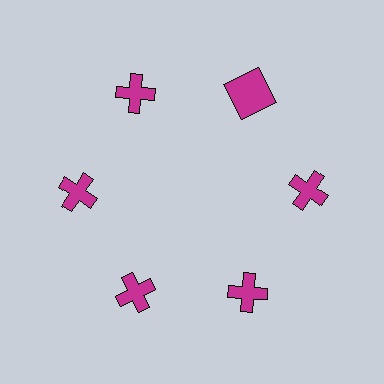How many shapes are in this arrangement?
There are 6 shapes arranged in a ring pattern.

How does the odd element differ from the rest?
It has a different shape: square instead of cross.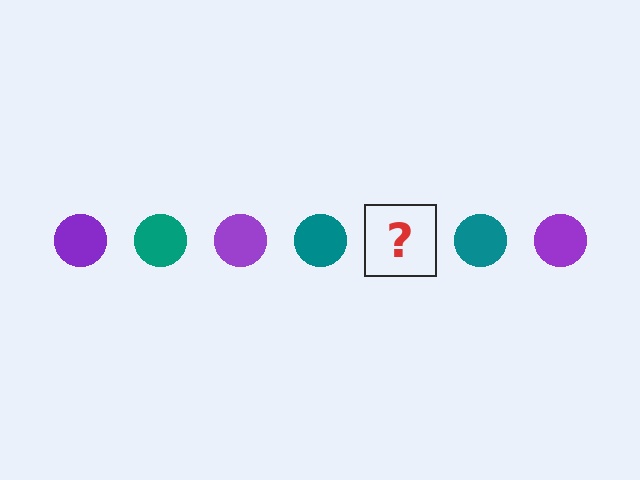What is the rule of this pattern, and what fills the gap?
The rule is that the pattern cycles through purple, teal circles. The gap should be filled with a purple circle.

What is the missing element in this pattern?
The missing element is a purple circle.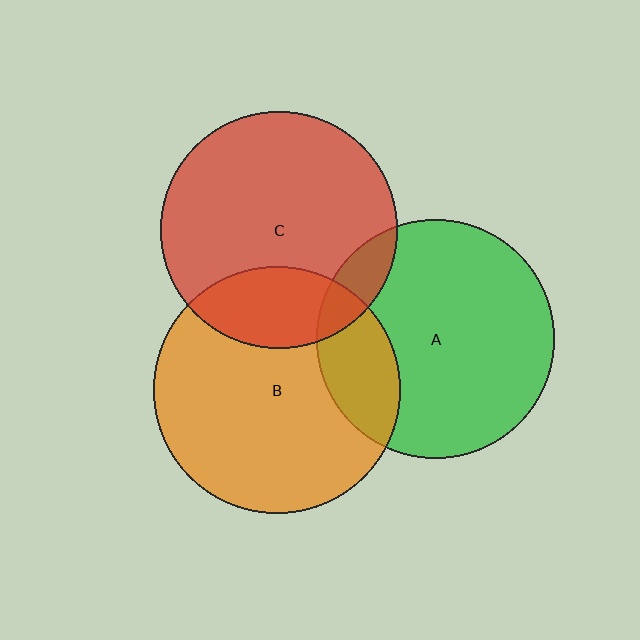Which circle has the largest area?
Circle B (orange).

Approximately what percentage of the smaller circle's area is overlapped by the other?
Approximately 10%.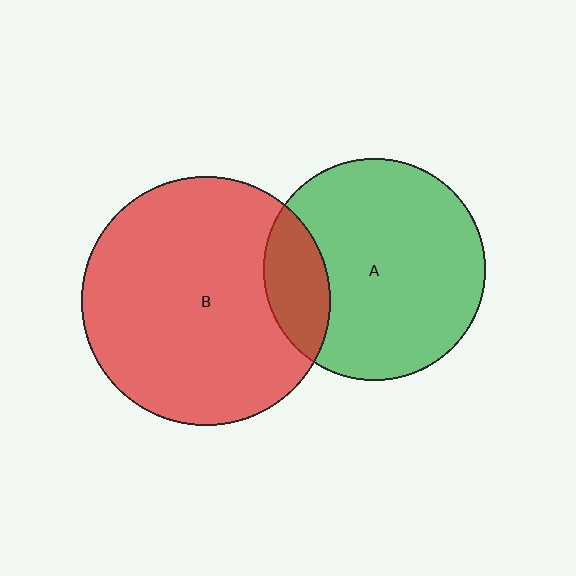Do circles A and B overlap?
Yes.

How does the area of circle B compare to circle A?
Approximately 1.3 times.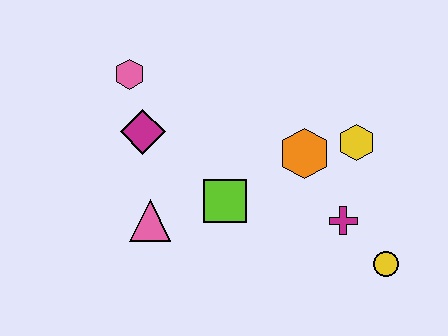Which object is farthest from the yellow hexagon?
The pink hexagon is farthest from the yellow hexagon.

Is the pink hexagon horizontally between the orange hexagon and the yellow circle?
No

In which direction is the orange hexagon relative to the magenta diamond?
The orange hexagon is to the right of the magenta diamond.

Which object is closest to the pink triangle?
The lime square is closest to the pink triangle.